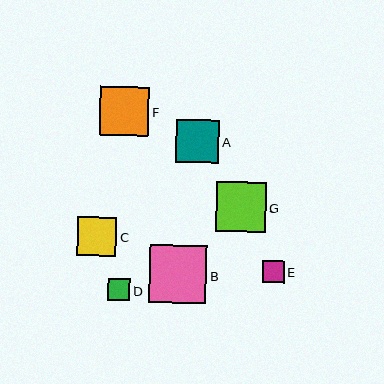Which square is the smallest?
Square E is the smallest with a size of approximately 21 pixels.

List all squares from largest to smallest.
From largest to smallest: B, G, F, A, C, D, E.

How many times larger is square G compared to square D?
Square G is approximately 2.2 times the size of square D.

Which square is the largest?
Square B is the largest with a size of approximately 58 pixels.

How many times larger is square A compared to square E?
Square A is approximately 2.0 times the size of square E.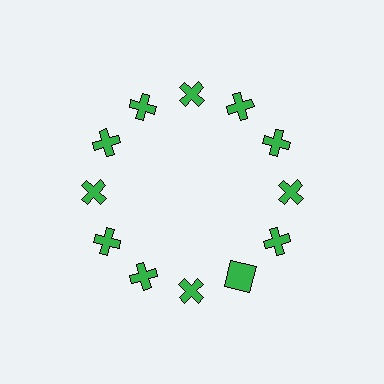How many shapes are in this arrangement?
There are 12 shapes arranged in a ring pattern.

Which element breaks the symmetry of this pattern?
The green square at roughly the 5 o'clock position breaks the symmetry. All other shapes are green crosses.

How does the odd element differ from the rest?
It has a different shape: square instead of cross.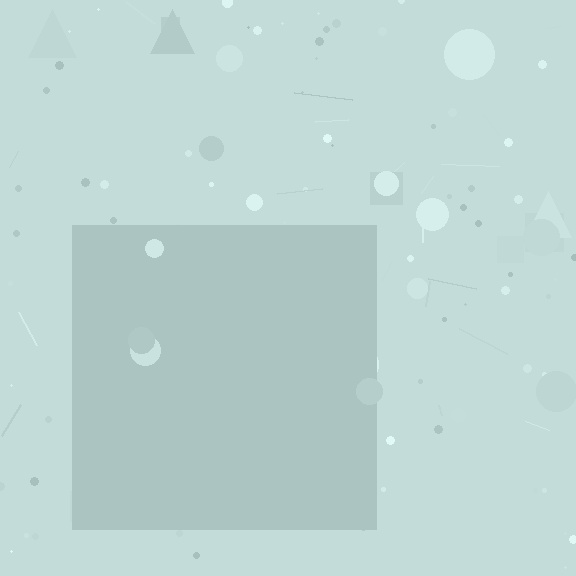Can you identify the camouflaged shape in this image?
The camouflaged shape is a square.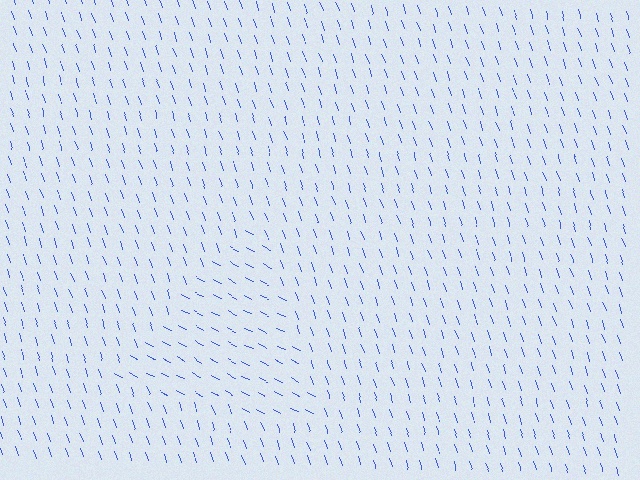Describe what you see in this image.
The image is filled with small blue line segments. A triangle region in the image has lines oriented differently from the surrounding lines, creating a visible texture boundary.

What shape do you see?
I see a triangle.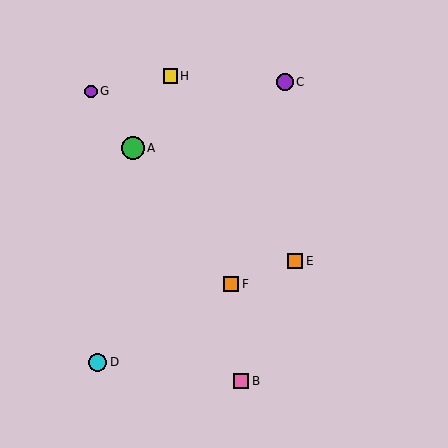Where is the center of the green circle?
The center of the green circle is at (133, 148).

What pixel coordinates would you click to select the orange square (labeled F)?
Click at (231, 284) to select the orange square F.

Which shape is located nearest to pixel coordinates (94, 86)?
The purple circle (labeled G) at (91, 91) is nearest to that location.